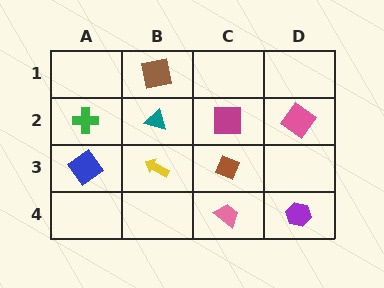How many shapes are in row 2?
4 shapes.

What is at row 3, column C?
A brown diamond.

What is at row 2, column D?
A pink diamond.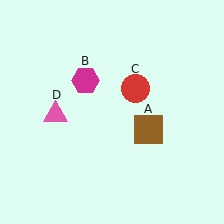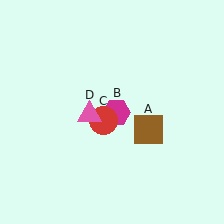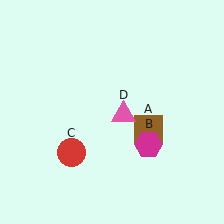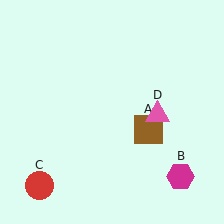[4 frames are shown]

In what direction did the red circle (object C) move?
The red circle (object C) moved down and to the left.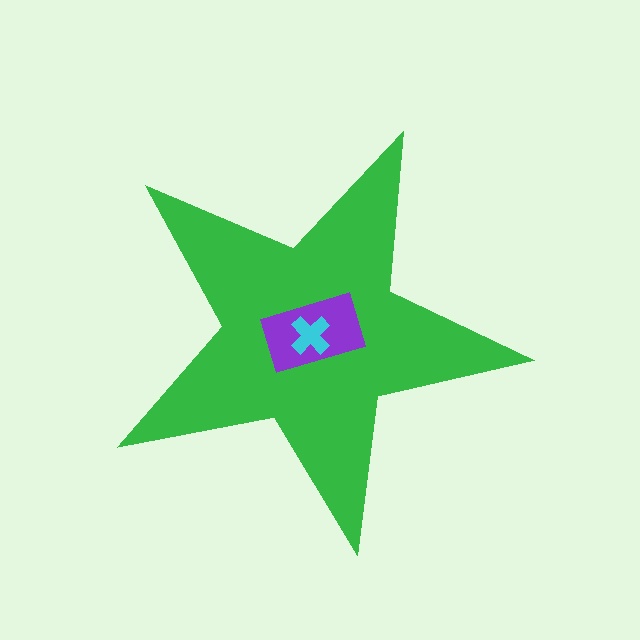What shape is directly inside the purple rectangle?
The cyan cross.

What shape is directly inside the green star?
The purple rectangle.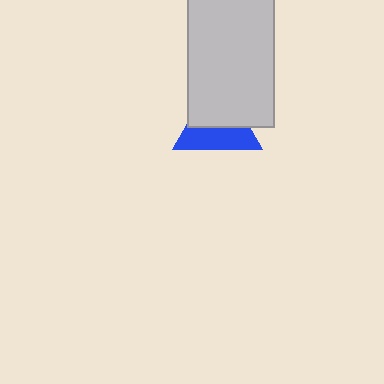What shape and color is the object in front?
The object in front is a light gray rectangle.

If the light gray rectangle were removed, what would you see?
You would see the complete blue triangle.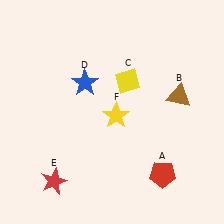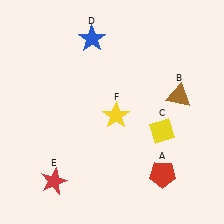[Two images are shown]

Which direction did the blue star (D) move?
The blue star (D) moved up.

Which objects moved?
The objects that moved are: the yellow diamond (C), the blue star (D).